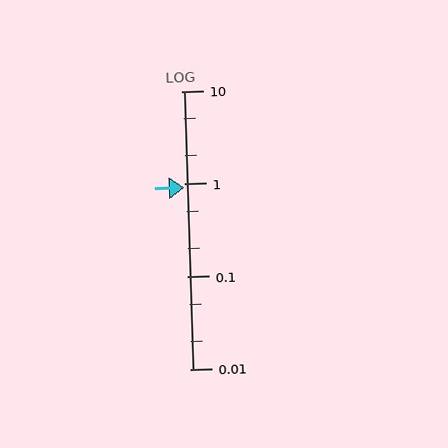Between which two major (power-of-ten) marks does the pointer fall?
The pointer is between 0.1 and 1.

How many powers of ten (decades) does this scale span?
The scale spans 3 decades, from 0.01 to 10.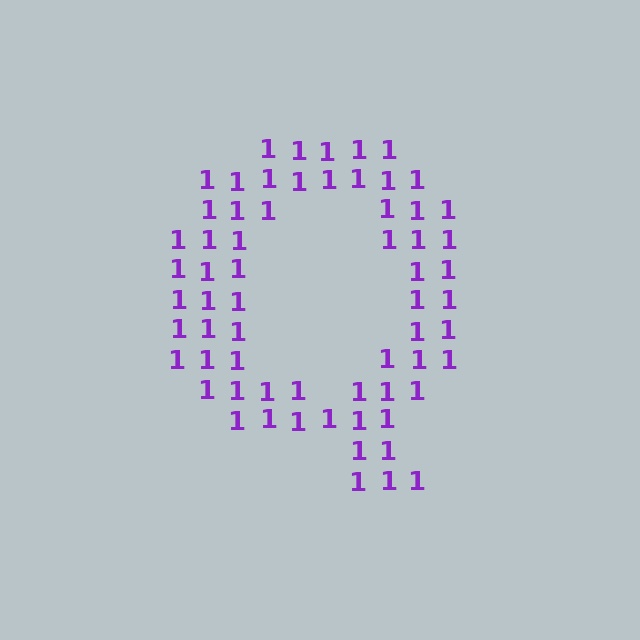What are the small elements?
The small elements are digit 1's.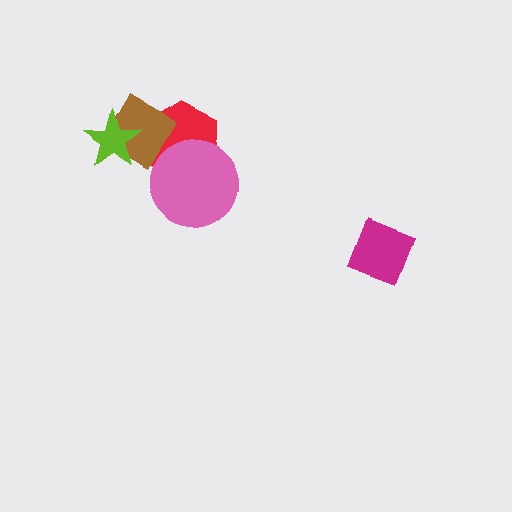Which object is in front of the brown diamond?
The lime star is in front of the brown diamond.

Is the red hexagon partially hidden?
Yes, it is partially covered by another shape.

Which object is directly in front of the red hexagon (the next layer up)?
The brown diamond is directly in front of the red hexagon.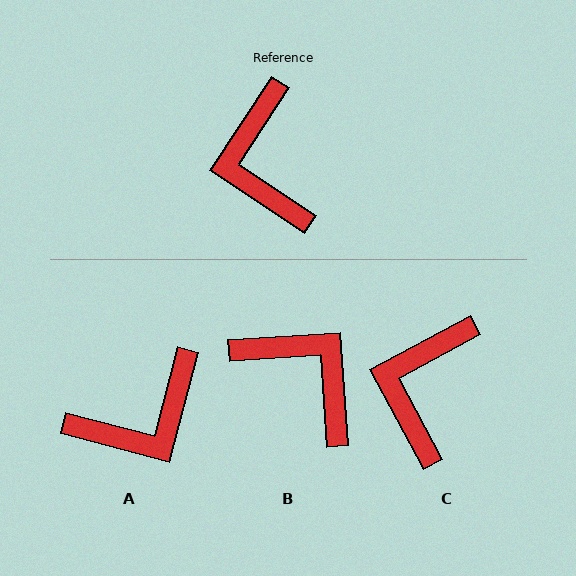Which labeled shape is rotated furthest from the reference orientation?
B, about 143 degrees away.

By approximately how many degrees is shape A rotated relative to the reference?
Approximately 109 degrees counter-clockwise.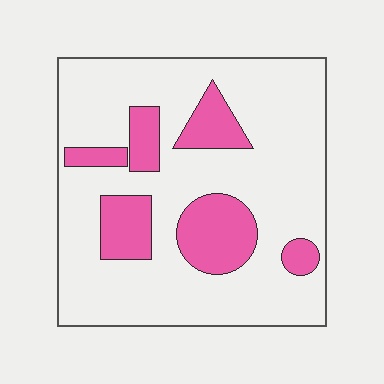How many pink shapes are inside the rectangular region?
6.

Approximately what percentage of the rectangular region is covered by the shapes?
Approximately 20%.